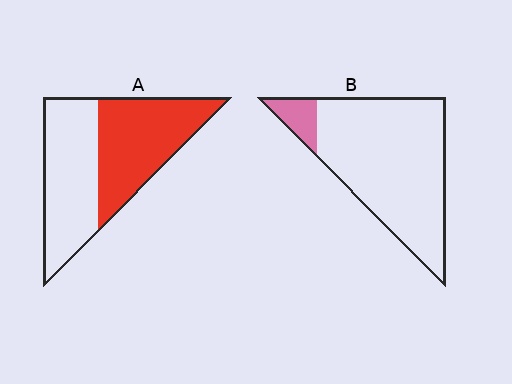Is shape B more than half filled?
No.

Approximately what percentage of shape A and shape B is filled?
A is approximately 50% and B is approximately 10%.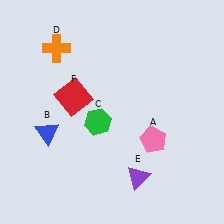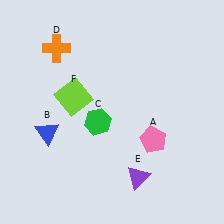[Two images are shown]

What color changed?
The square (F) changed from red in Image 1 to lime in Image 2.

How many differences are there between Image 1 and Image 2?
There is 1 difference between the two images.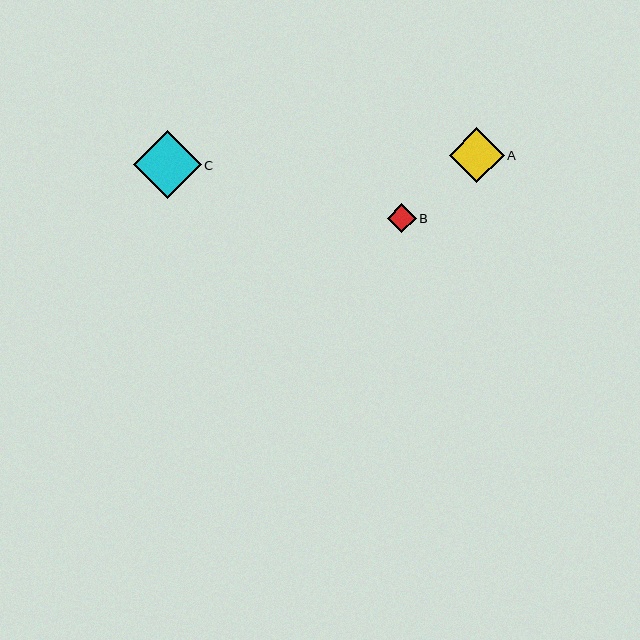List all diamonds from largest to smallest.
From largest to smallest: C, A, B.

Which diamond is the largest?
Diamond C is the largest with a size of approximately 68 pixels.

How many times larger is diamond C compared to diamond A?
Diamond C is approximately 1.2 times the size of diamond A.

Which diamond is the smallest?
Diamond B is the smallest with a size of approximately 29 pixels.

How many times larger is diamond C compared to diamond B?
Diamond C is approximately 2.4 times the size of diamond B.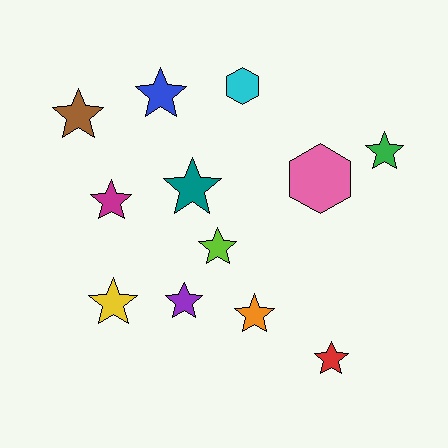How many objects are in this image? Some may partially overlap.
There are 12 objects.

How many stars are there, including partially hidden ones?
There are 10 stars.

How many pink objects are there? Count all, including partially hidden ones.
There is 1 pink object.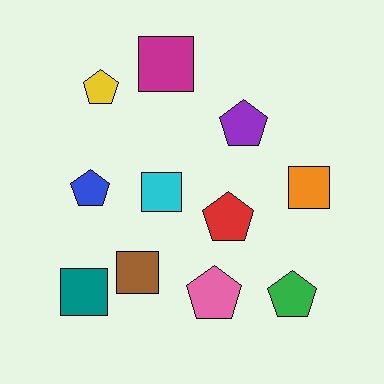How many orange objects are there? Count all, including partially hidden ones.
There is 1 orange object.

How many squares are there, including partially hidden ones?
There are 5 squares.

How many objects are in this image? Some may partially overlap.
There are 11 objects.